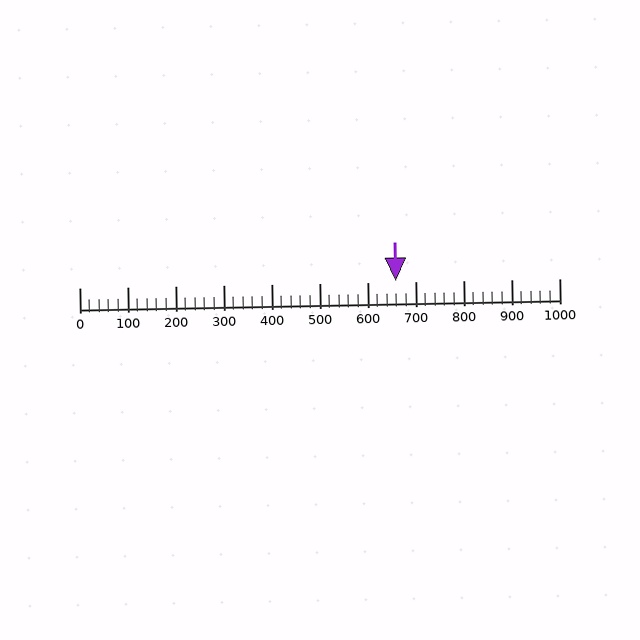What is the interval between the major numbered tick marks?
The major tick marks are spaced 100 units apart.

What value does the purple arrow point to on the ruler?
The purple arrow points to approximately 660.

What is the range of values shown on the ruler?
The ruler shows values from 0 to 1000.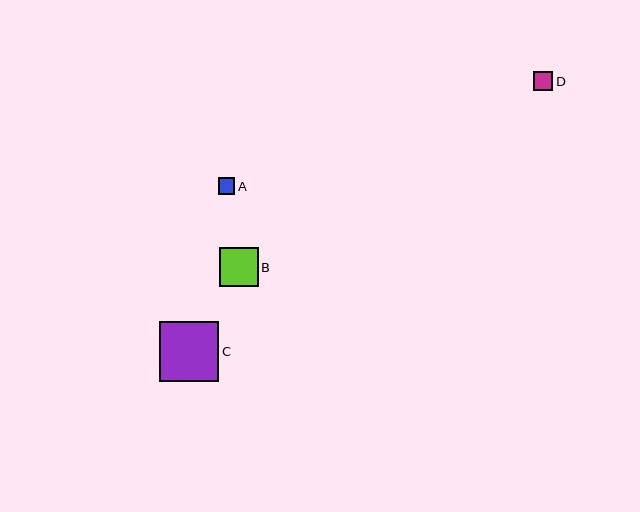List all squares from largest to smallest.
From largest to smallest: C, B, D, A.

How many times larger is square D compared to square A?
Square D is approximately 1.1 times the size of square A.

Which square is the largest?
Square C is the largest with a size of approximately 60 pixels.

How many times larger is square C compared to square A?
Square C is approximately 3.5 times the size of square A.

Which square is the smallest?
Square A is the smallest with a size of approximately 17 pixels.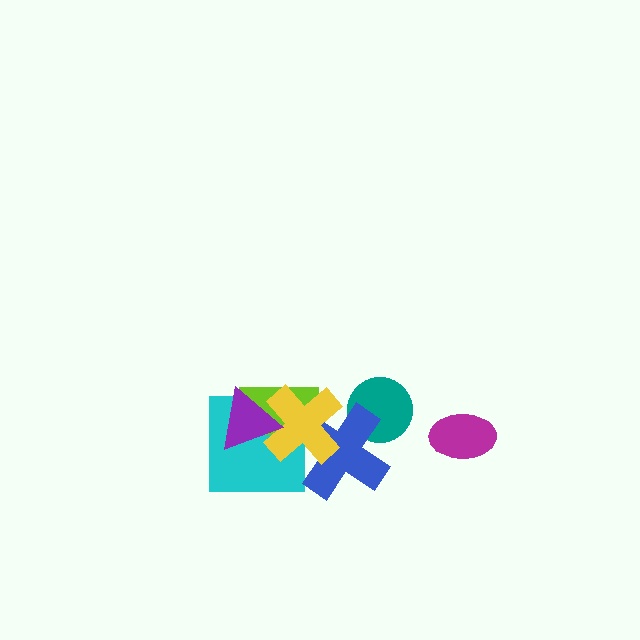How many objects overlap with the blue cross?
4 objects overlap with the blue cross.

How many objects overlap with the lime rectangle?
4 objects overlap with the lime rectangle.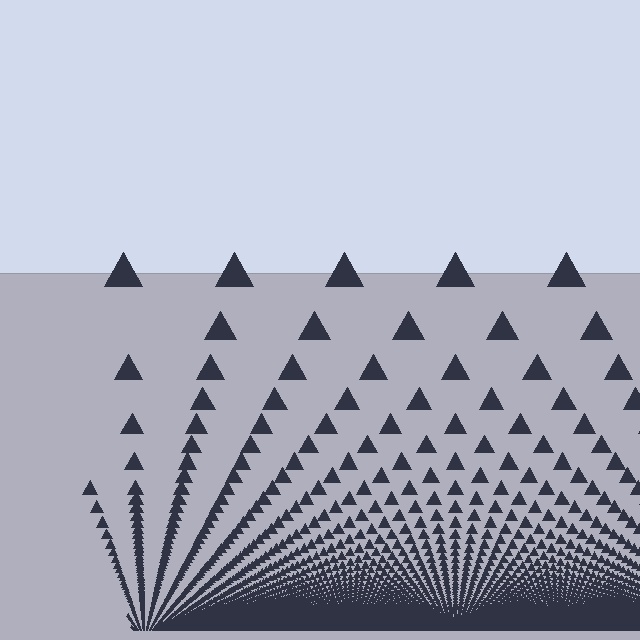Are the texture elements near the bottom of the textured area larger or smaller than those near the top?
Smaller. The gradient is inverted — elements near the bottom are smaller and denser.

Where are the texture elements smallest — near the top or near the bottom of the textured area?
Near the bottom.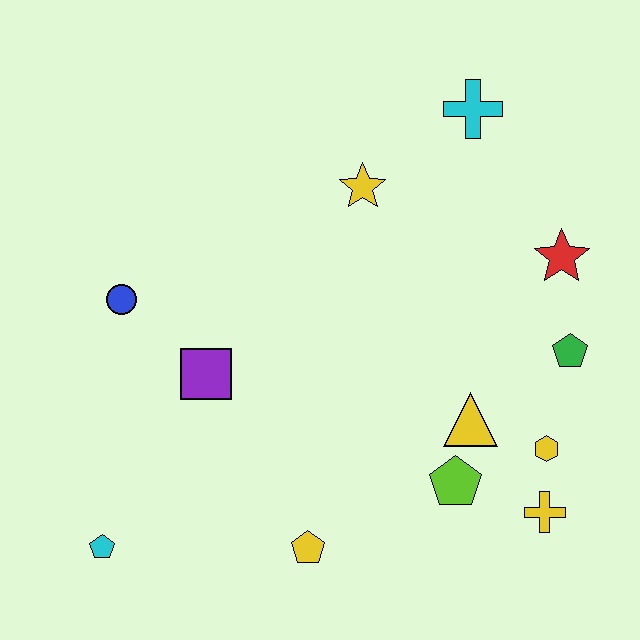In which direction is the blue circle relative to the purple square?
The blue circle is to the left of the purple square.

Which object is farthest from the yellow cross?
The blue circle is farthest from the yellow cross.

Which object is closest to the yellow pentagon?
The lime pentagon is closest to the yellow pentagon.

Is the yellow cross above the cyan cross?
No